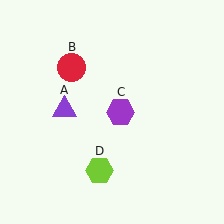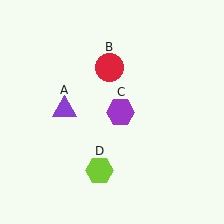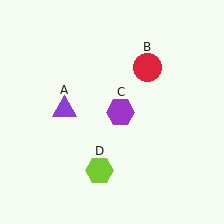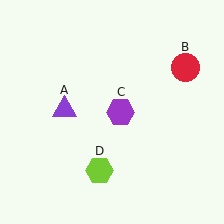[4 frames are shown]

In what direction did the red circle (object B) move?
The red circle (object B) moved right.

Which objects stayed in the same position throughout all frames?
Purple triangle (object A) and purple hexagon (object C) and lime hexagon (object D) remained stationary.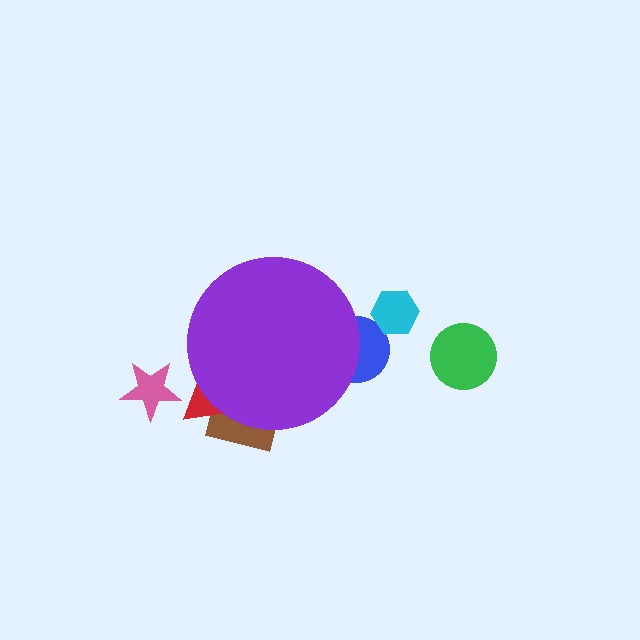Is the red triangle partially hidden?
Yes, the red triangle is partially hidden behind the purple circle.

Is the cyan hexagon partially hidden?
No, the cyan hexagon is fully visible.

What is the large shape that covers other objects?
A purple circle.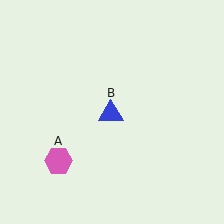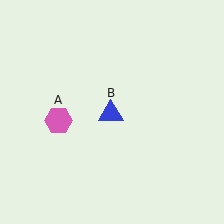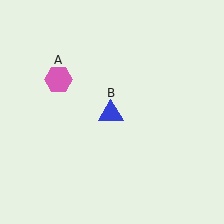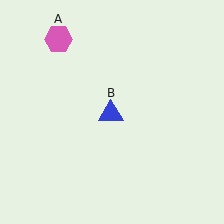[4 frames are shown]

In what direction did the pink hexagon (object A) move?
The pink hexagon (object A) moved up.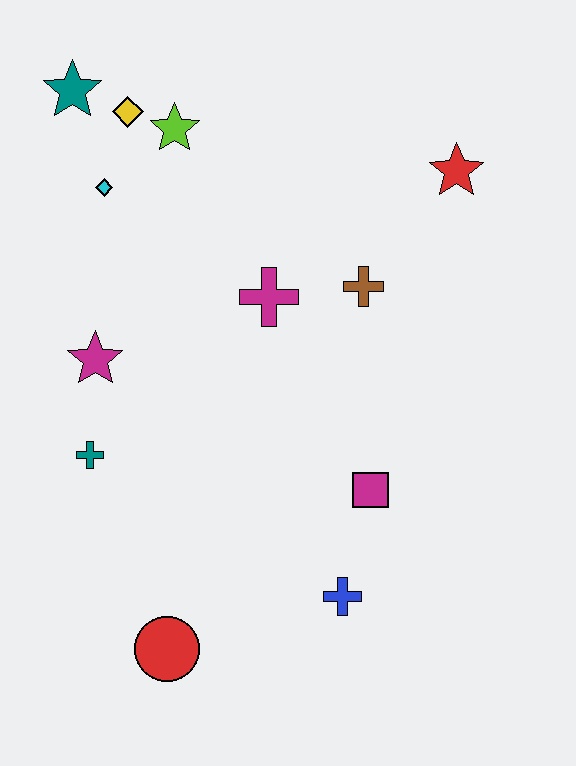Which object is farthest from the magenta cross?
The red circle is farthest from the magenta cross.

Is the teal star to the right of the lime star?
No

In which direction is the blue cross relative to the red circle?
The blue cross is to the right of the red circle.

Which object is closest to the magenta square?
The blue cross is closest to the magenta square.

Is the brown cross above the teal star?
No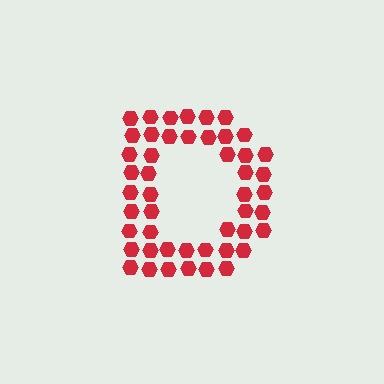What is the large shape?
The large shape is the letter D.